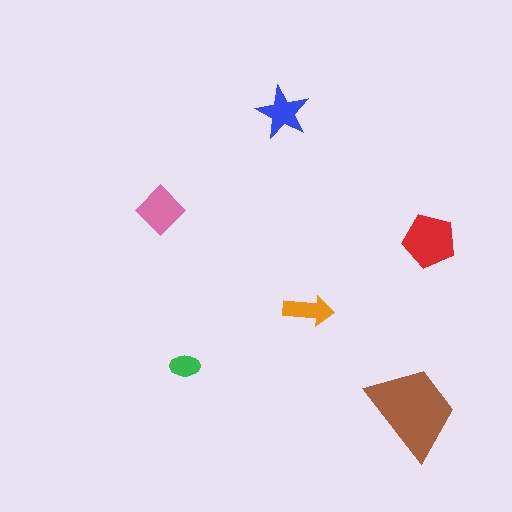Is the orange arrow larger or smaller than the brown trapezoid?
Smaller.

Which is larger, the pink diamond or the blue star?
The pink diamond.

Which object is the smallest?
The green ellipse.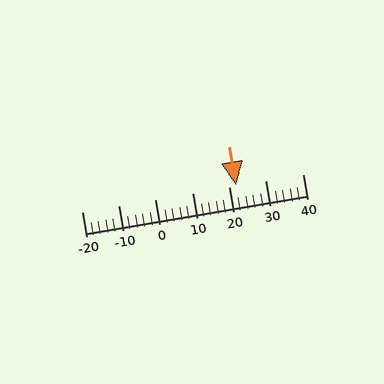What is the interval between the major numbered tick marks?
The major tick marks are spaced 10 units apart.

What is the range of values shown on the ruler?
The ruler shows values from -20 to 40.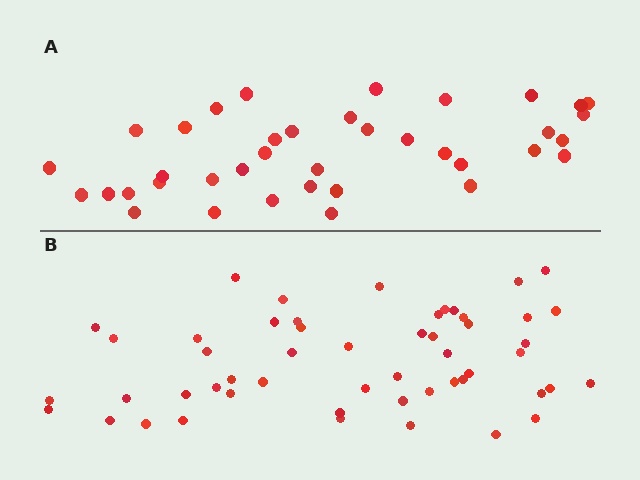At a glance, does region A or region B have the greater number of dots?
Region B (the bottom region) has more dots.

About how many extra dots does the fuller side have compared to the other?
Region B has approximately 15 more dots than region A.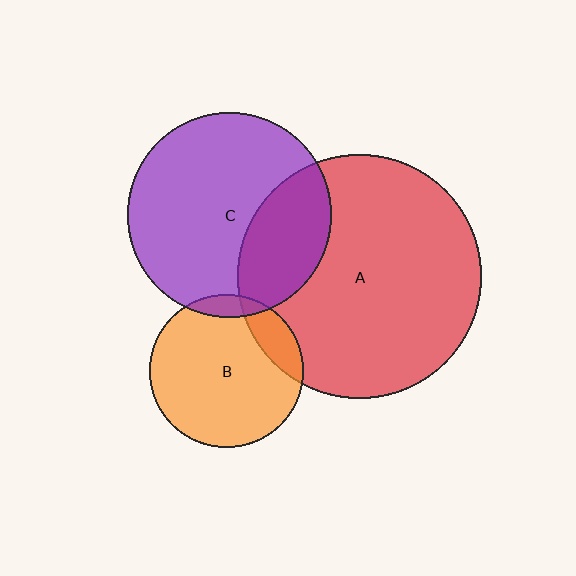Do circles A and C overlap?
Yes.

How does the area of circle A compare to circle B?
Approximately 2.5 times.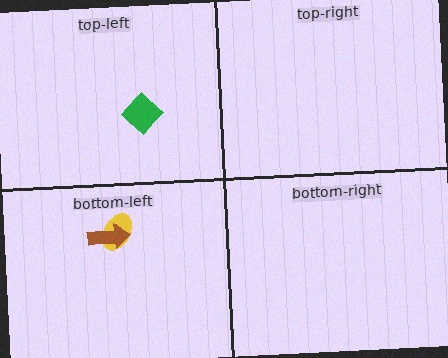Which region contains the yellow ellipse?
The bottom-left region.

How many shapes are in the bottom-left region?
2.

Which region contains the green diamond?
The top-left region.